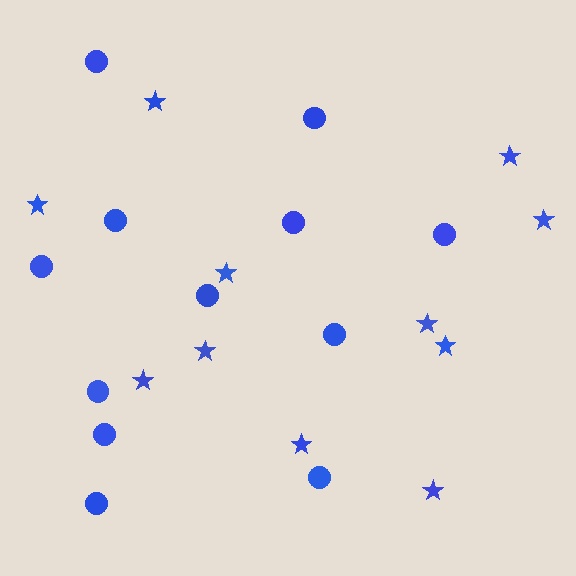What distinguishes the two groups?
There are 2 groups: one group of circles (12) and one group of stars (11).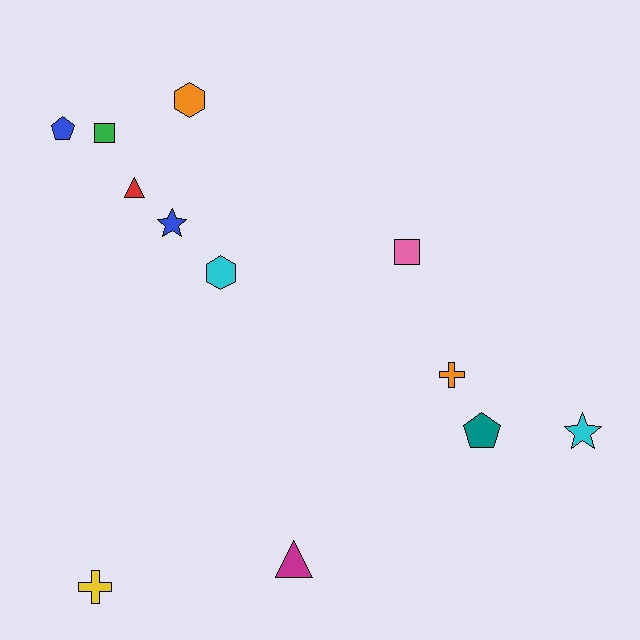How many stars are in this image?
There are 2 stars.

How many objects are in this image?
There are 12 objects.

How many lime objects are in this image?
There are no lime objects.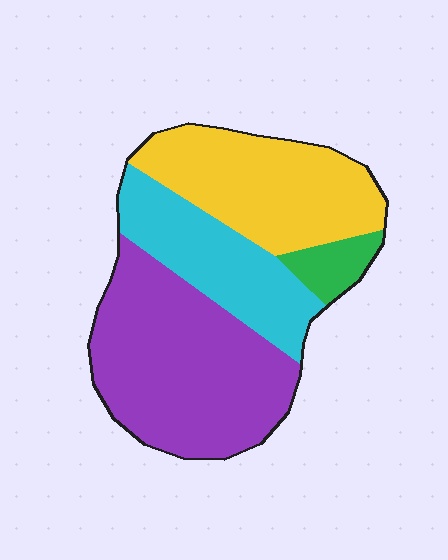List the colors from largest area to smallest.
From largest to smallest: purple, yellow, cyan, green.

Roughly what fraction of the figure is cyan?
Cyan covers roughly 20% of the figure.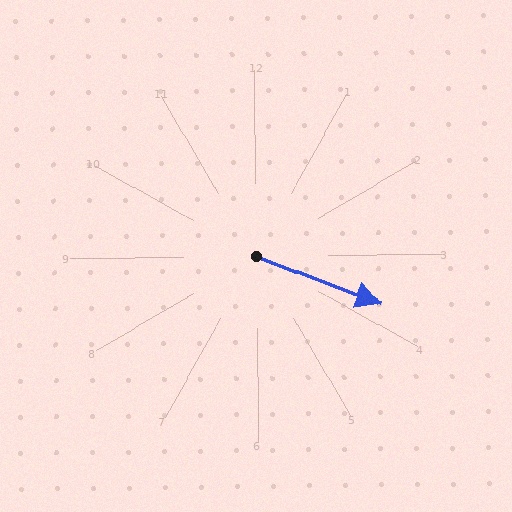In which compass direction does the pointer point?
East.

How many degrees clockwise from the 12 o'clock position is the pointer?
Approximately 112 degrees.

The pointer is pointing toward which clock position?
Roughly 4 o'clock.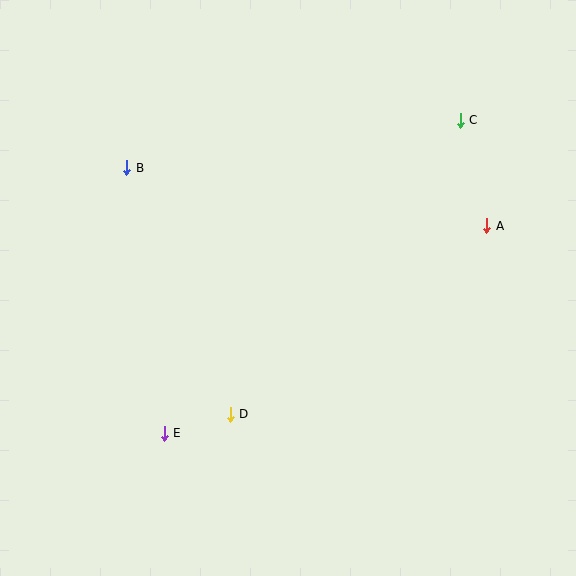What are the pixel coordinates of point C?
Point C is at (460, 120).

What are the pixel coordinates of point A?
Point A is at (487, 226).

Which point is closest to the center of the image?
Point D at (230, 414) is closest to the center.